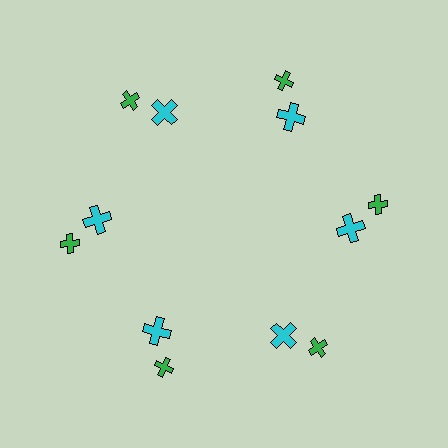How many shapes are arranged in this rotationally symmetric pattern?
There are 12 shapes, arranged in 6 groups of 2.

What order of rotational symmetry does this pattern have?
This pattern has 6-fold rotational symmetry.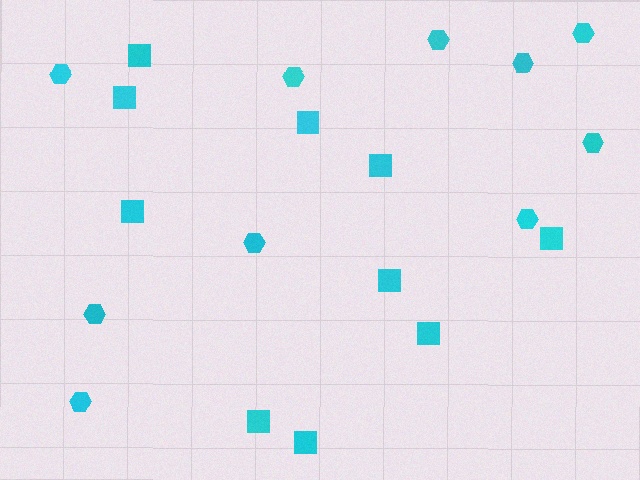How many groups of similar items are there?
There are 2 groups: one group of hexagons (10) and one group of squares (10).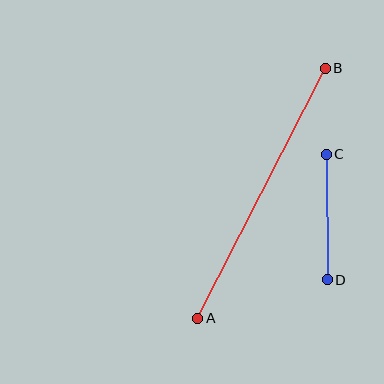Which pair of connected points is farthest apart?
Points A and B are farthest apart.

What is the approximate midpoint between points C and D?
The midpoint is at approximately (327, 217) pixels.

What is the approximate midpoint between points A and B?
The midpoint is at approximately (262, 193) pixels.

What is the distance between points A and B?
The distance is approximately 281 pixels.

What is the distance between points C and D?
The distance is approximately 125 pixels.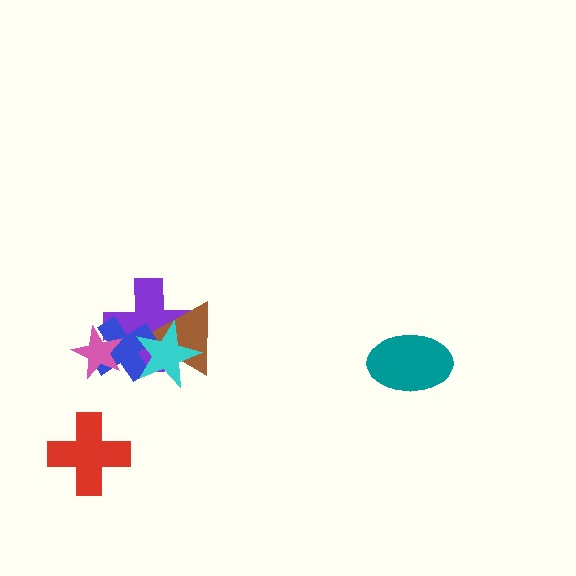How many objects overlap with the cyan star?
3 objects overlap with the cyan star.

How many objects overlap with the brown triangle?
3 objects overlap with the brown triangle.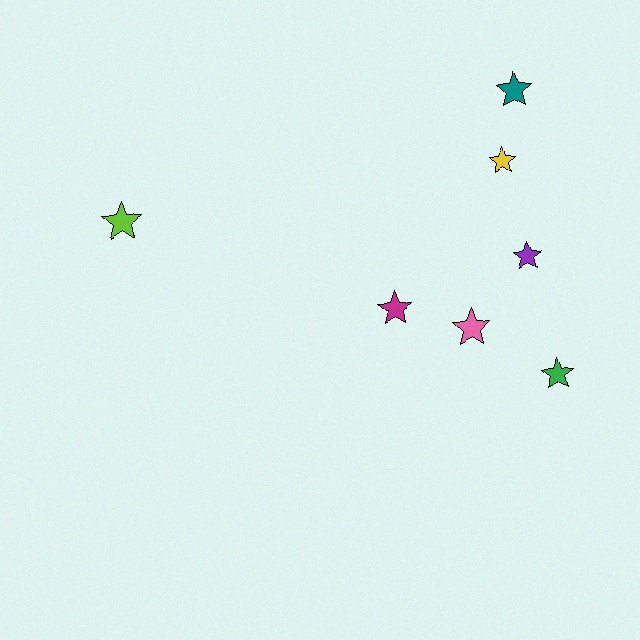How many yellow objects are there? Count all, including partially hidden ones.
There is 1 yellow object.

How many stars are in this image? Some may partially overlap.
There are 7 stars.